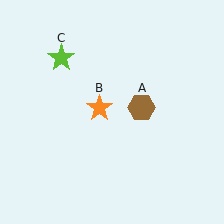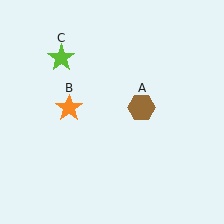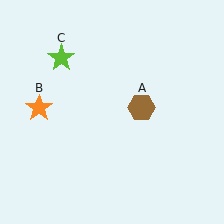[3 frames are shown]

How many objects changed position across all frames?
1 object changed position: orange star (object B).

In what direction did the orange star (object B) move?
The orange star (object B) moved left.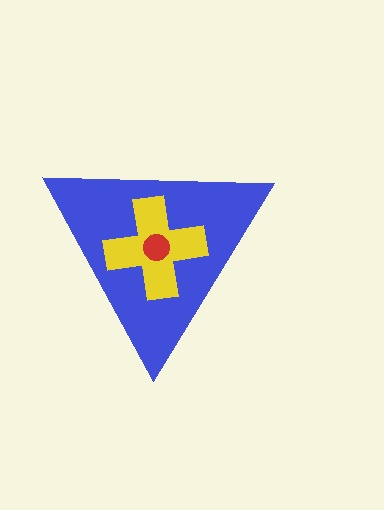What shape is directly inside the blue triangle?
The yellow cross.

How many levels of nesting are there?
3.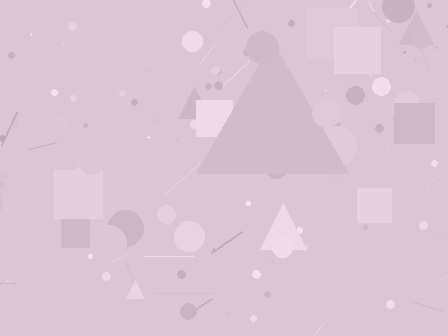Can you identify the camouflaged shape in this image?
The camouflaged shape is a triangle.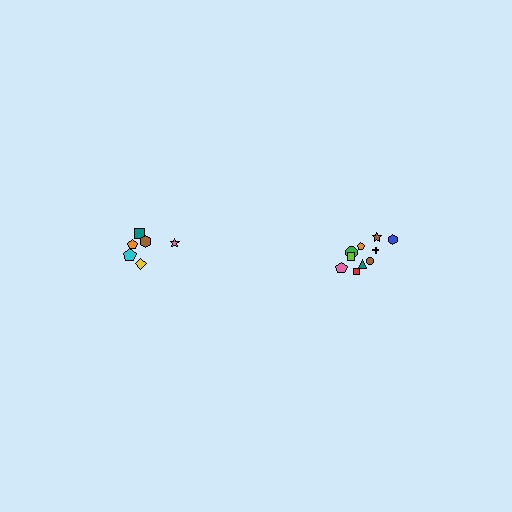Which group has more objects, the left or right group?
The right group.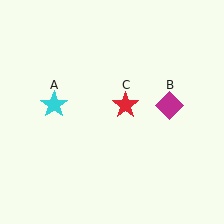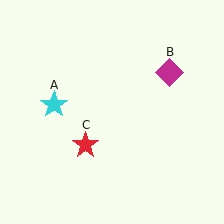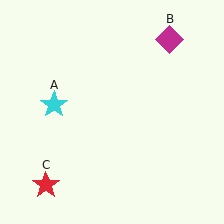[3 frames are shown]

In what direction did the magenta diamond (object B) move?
The magenta diamond (object B) moved up.